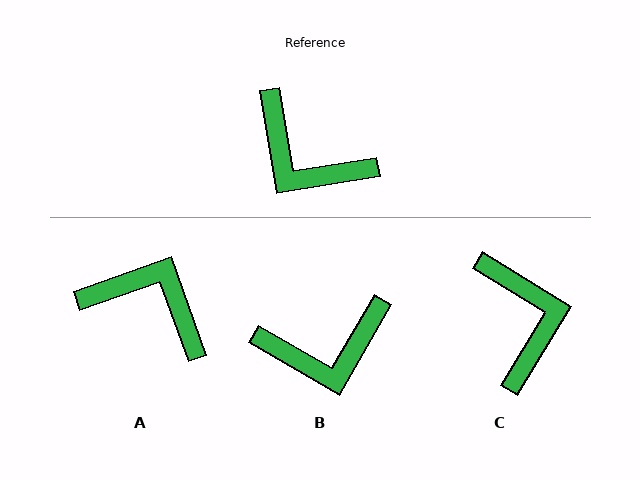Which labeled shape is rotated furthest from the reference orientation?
A, about 170 degrees away.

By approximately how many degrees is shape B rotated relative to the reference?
Approximately 51 degrees counter-clockwise.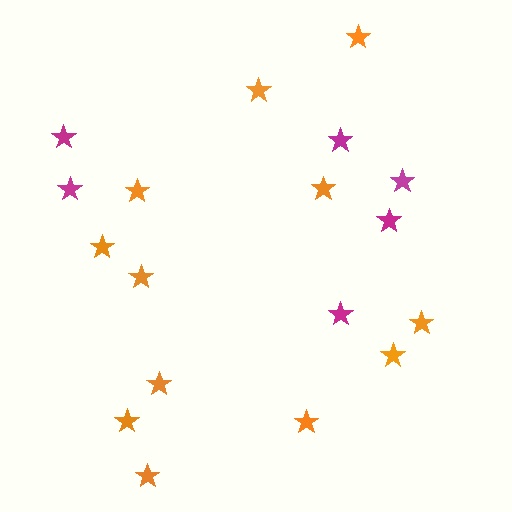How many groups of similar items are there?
There are 2 groups: one group of magenta stars (6) and one group of orange stars (12).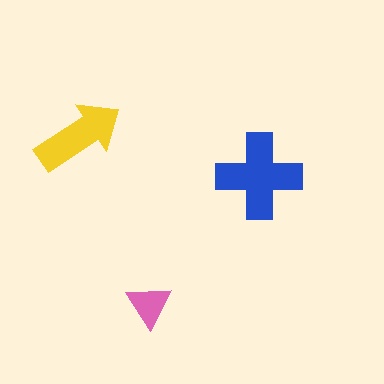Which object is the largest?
The blue cross.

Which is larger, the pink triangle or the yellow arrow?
The yellow arrow.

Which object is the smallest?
The pink triangle.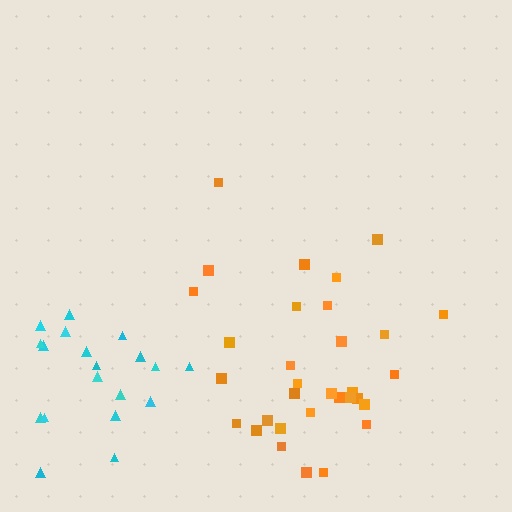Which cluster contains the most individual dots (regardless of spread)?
Orange (32).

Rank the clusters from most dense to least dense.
orange, cyan.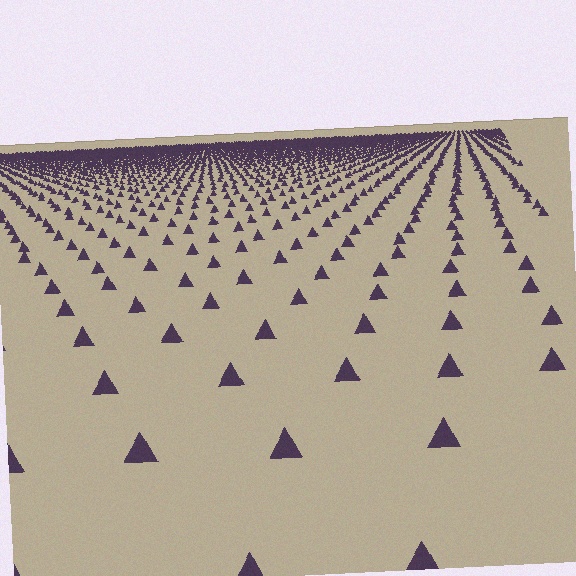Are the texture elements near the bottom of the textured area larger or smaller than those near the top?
Larger. Near the bottom, elements are closer to the viewer and appear at a bigger on-screen size.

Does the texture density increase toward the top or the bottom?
Density increases toward the top.